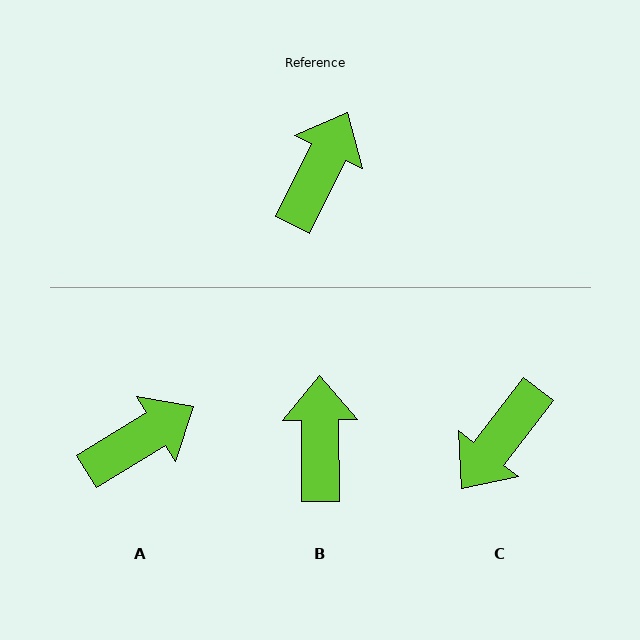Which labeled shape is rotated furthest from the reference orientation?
C, about 168 degrees away.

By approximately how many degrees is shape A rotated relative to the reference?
Approximately 32 degrees clockwise.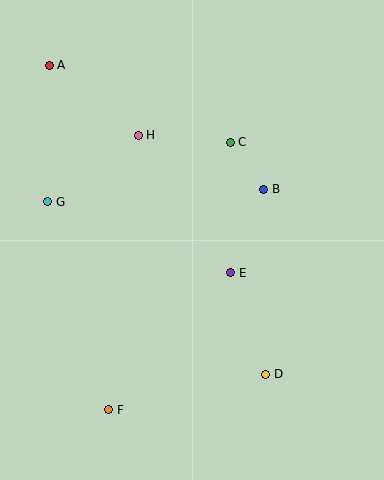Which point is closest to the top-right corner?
Point C is closest to the top-right corner.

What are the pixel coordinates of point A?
Point A is at (49, 66).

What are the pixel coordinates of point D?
Point D is at (266, 374).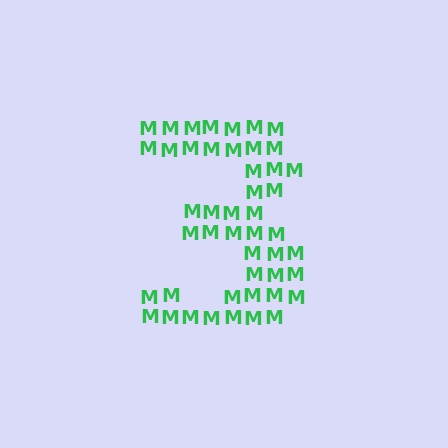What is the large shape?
The large shape is the digit 3.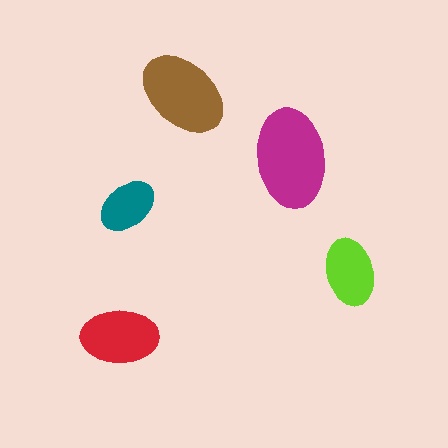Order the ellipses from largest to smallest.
the magenta one, the brown one, the red one, the lime one, the teal one.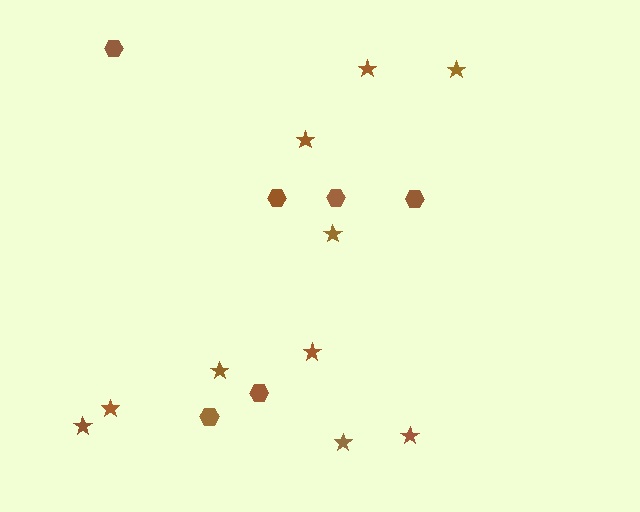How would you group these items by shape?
There are 2 groups: one group of hexagons (6) and one group of stars (10).